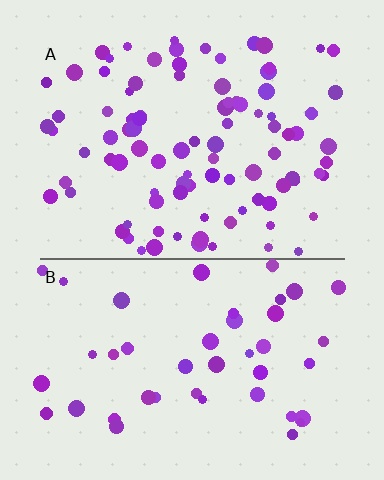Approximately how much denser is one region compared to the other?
Approximately 2.2× — region A over region B.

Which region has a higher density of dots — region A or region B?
A (the top).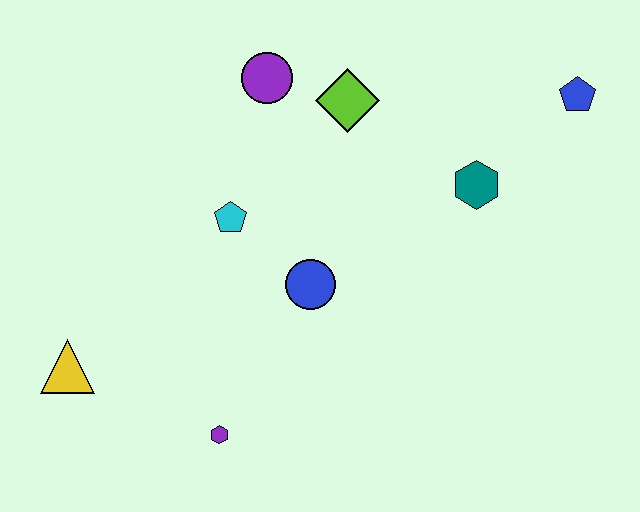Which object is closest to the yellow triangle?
The purple hexagon is closest to the yellow triangle.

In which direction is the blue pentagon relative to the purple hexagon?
The blue pentagon is to the right of the purple hexagon.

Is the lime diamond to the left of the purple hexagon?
No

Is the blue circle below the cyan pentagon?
Yes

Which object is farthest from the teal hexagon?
The yellow triangle is farthest from the teal hexagon.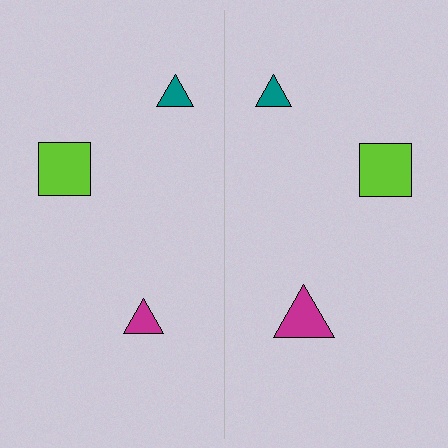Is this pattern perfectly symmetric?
No, the pattern is not perfectly symmetric. The magenta triangle on the right side has a different size than its mirror counterpart.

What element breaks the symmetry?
The magenta triangle on the right side has a different size than its mirror counterpart.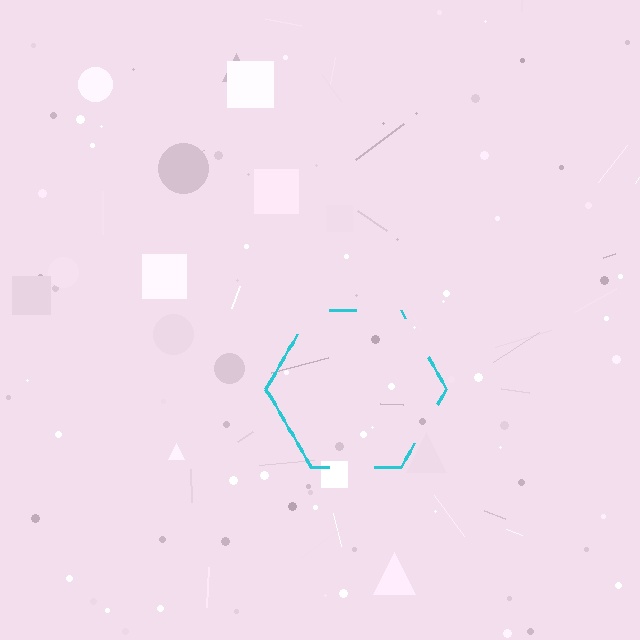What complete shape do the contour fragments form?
The contour fragments form a hexagon.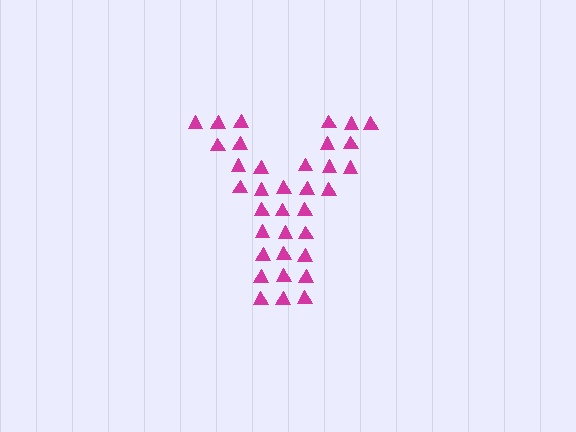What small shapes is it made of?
It is made of small triangles.